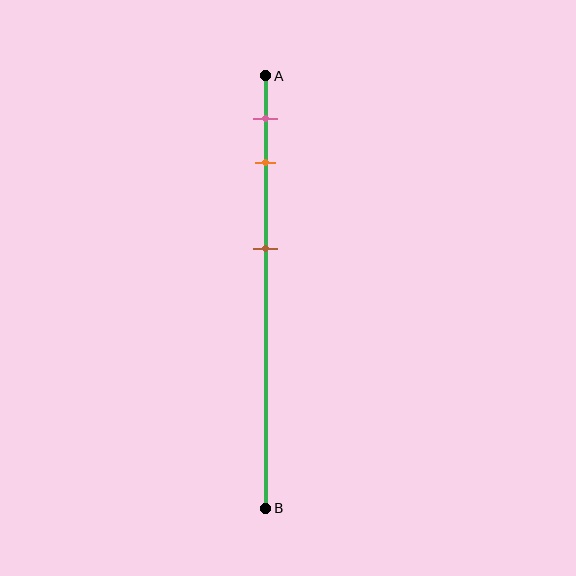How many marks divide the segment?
There are 3 marks dividing the segment.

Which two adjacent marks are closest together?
The pink and orange marks are the closest adjacent pair.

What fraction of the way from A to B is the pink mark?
The pink mark is approximately 10% (0.1) of the way from A to B.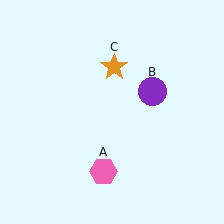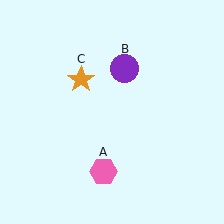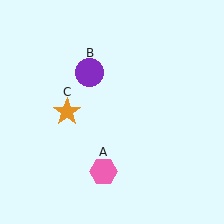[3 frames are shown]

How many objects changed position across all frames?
2 objects changed position: purple circle (object B), orange star (object C).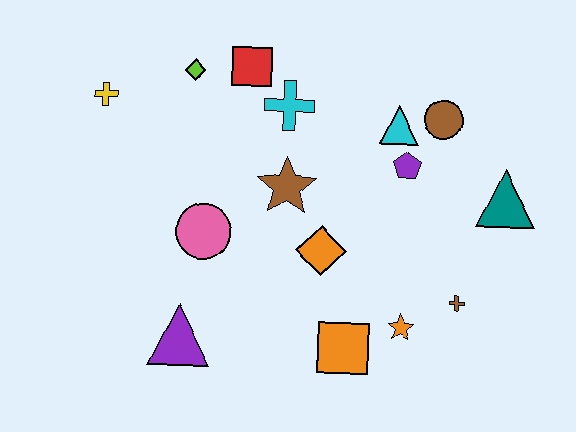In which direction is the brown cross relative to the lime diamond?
The brown cross is to the right of the lime diamond.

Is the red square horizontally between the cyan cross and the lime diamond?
Yes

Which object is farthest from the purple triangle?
The teal triangle is farthest from the purple triangle.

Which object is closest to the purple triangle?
The pink circle is closest to the purple triangle.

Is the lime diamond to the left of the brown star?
Yes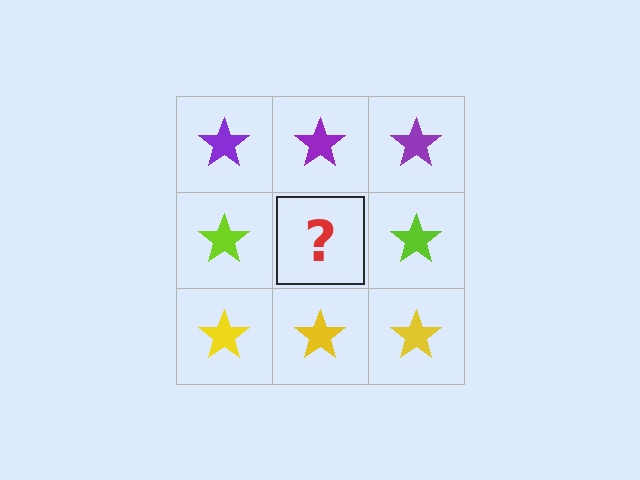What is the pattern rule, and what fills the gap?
The rule is that each row has a consistent color. The gap should be filled with a lime star.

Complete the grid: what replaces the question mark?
The question mark should be replaced with a lime star.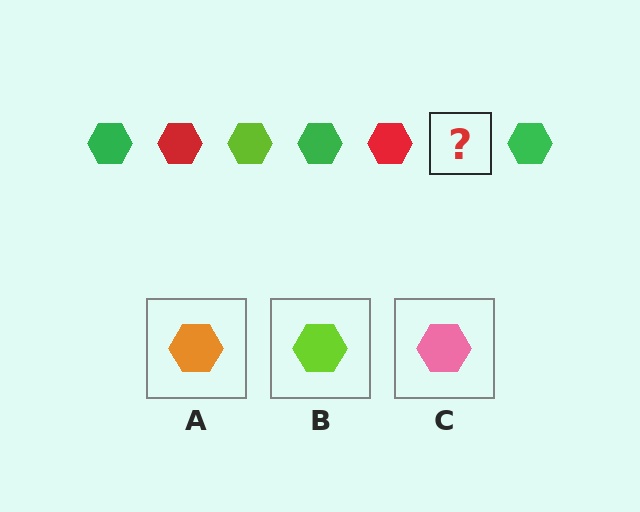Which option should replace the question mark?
Option B.